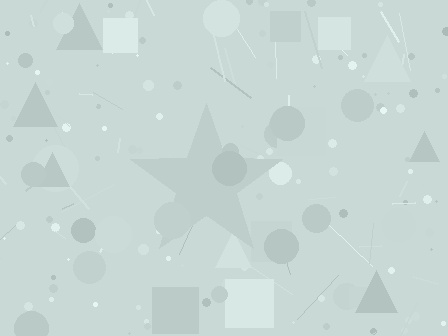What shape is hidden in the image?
A star is hidden in the image.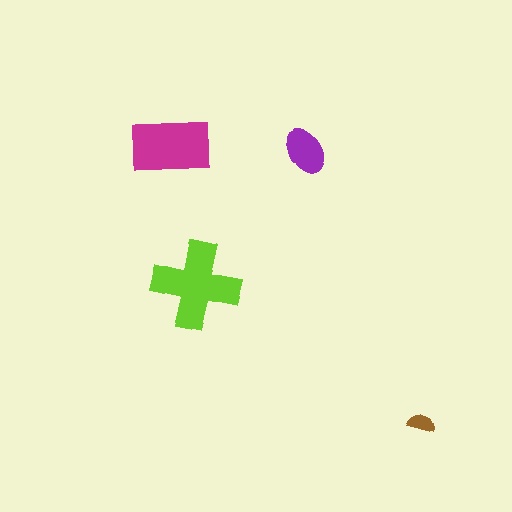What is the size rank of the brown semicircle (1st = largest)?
4th.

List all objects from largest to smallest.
The lime cross, the magenta rectangle, the purple ellipse, the brown semicircle.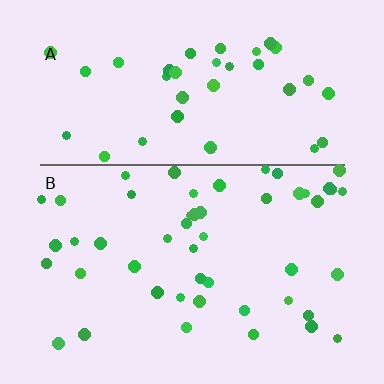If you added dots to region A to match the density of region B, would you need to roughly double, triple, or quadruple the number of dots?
Approximately double.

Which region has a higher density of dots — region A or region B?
B (the bottom).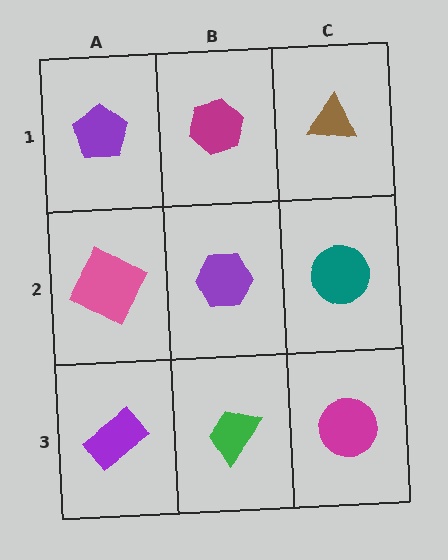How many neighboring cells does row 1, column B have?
3.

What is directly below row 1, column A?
A pink square.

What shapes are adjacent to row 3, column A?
A pink square (row 2, column A), a green trapezoid (row 3, column B).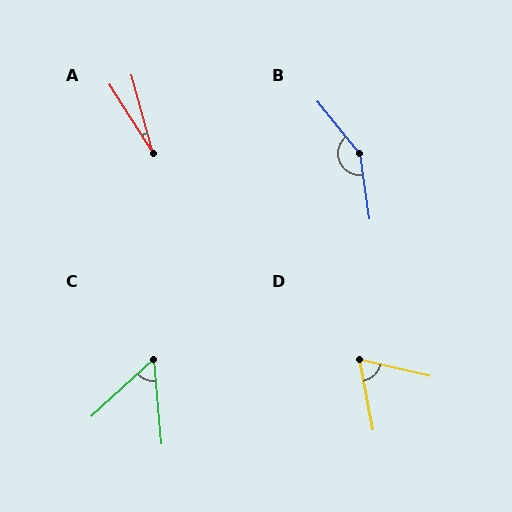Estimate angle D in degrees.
Approximately 66 degrees.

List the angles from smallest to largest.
A (17°), C (53°), D (66°), B (150°).